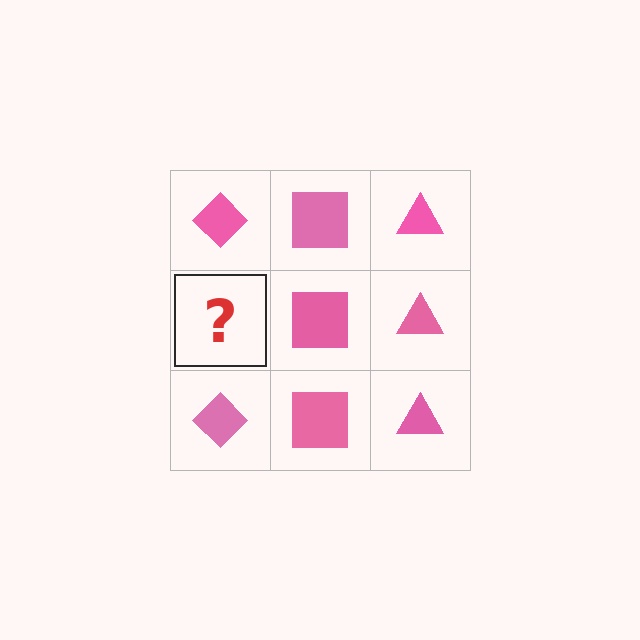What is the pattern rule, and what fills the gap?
The rule is that each column has a consistent shape. The gap should be filled with a pink diamond.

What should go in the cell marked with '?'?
The missing cell should contain a pink diamond.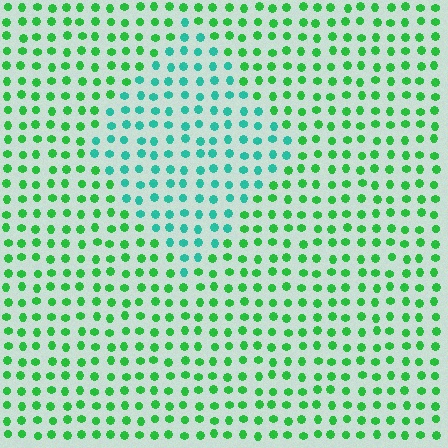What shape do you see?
I see a diamond.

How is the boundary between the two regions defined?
The boundary is defined purely by a slight shift in hue (about 40 degrees). Spacing, size, and orientation are identical on both sides.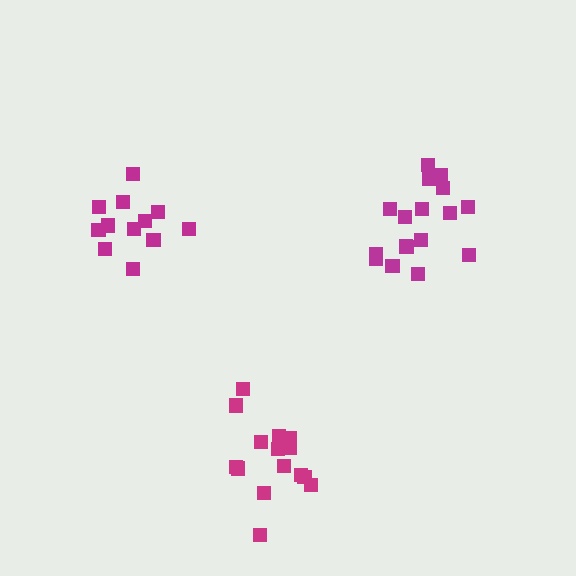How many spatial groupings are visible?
There are 3 spatial groupings.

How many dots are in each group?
Group 1: 17 dots, Group 2: 12 dots, Group 3: 15 dots (44 total).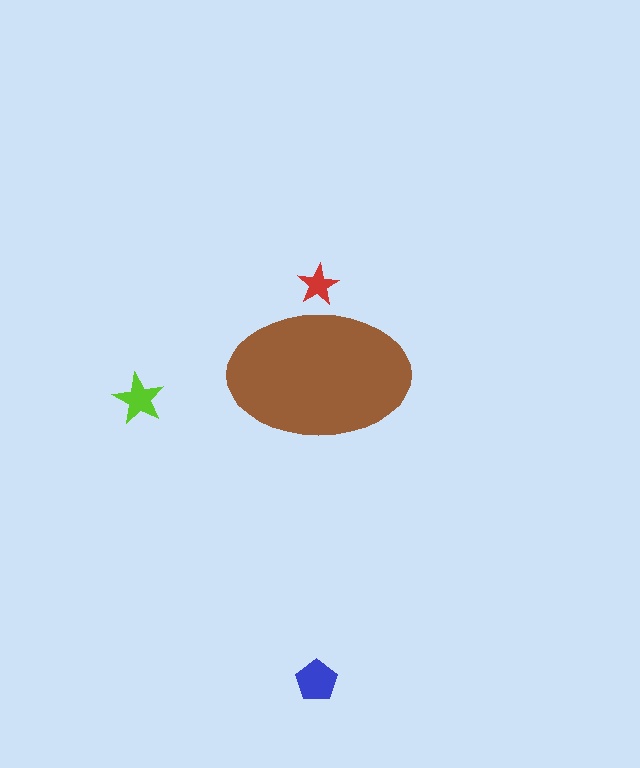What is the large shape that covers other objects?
A brown ellipse.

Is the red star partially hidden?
Yes, the red star is partially hidden behind the brown ellipse.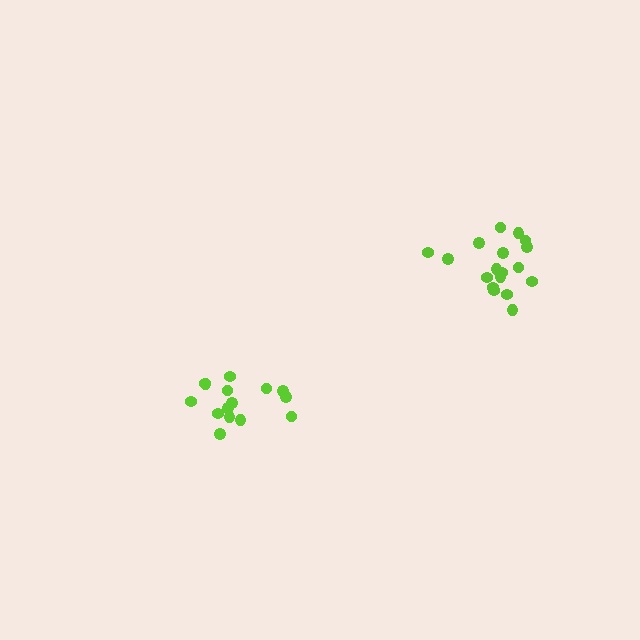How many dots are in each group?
Group 1: 15 dots, Group 2: 18 dots (33 total).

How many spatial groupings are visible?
There are 2 spatial groupings.